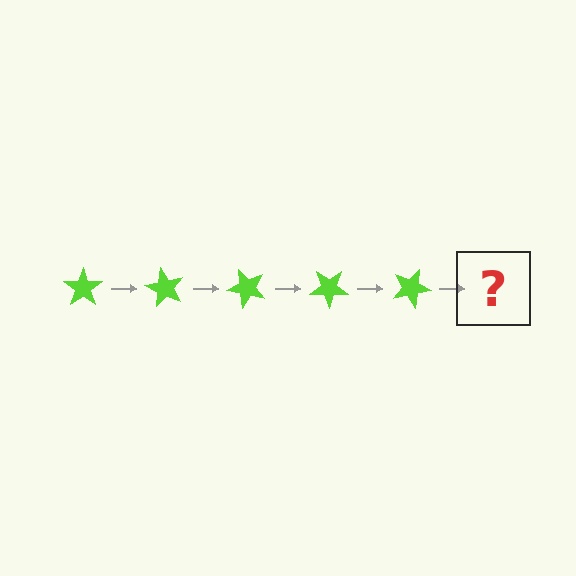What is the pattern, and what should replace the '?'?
The pattern is that the star rotates 60 degrees each step. The '?' should be a lime star rotated 300 degrees.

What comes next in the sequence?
The next element should be a lime star rotated 300 degrees.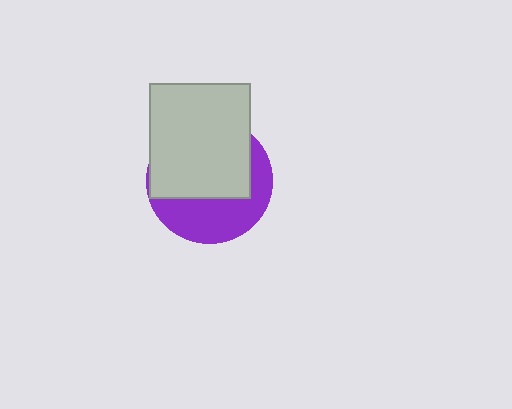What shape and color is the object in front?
The object in front is a light gray rectangle.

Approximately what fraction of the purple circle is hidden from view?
Roughly 59% of the purple circle is hidden behind the light gray rectangle.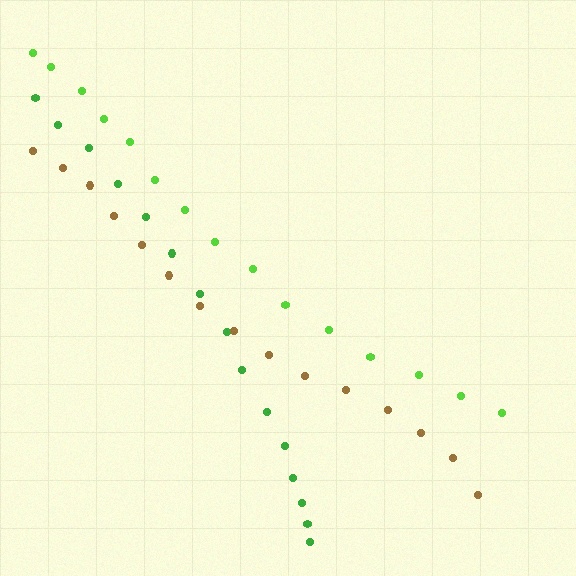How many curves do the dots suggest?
There are 3 distinct paths.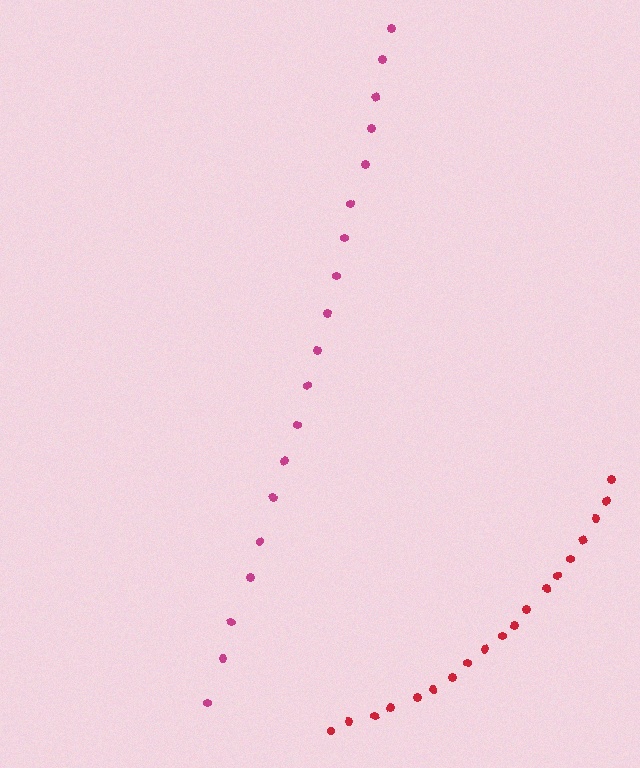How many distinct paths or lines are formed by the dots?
There are 2 distinct paths.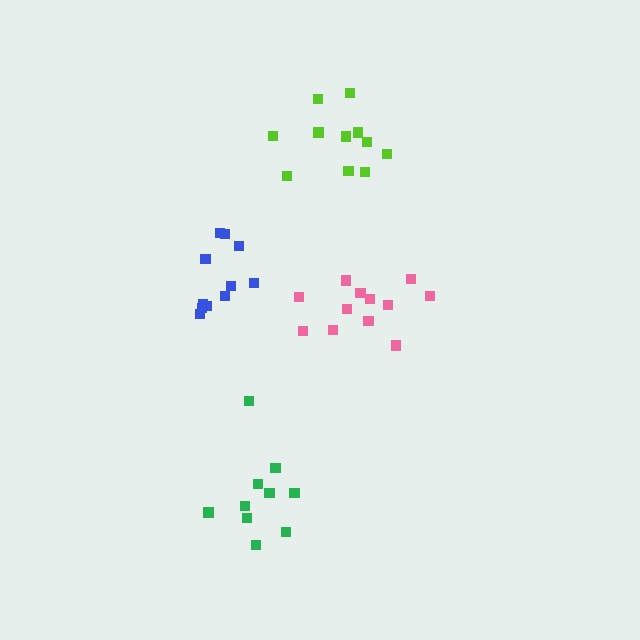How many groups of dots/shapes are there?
There are 4 groups.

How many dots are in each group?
Group 1: 11 dots, Group 2: 12 dots, Group 3: 11 dots, Group 4: 10 dots (44 total).